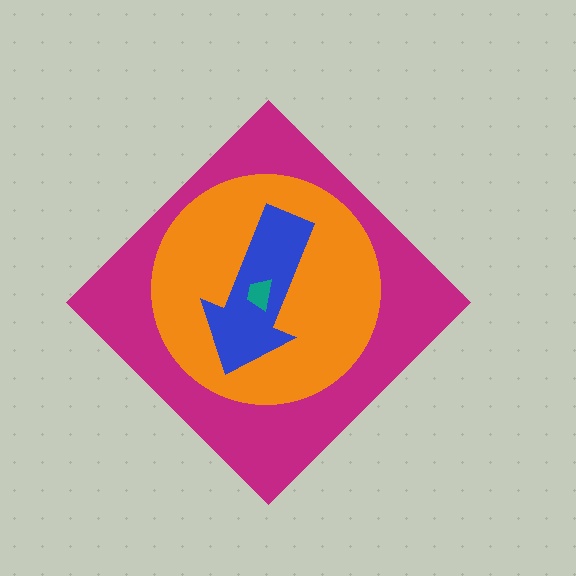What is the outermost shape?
The magenta diamond.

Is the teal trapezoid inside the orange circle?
Yes.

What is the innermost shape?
The teal trapezoid.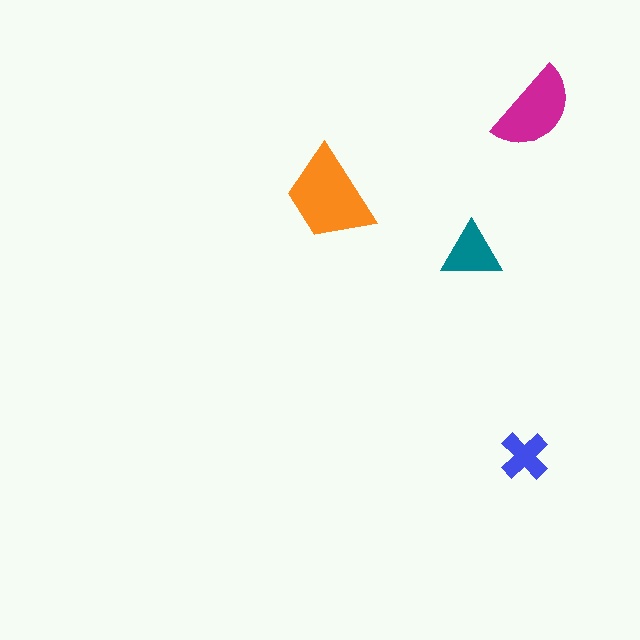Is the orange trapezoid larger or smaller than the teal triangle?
Larger.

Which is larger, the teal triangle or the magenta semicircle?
The magenta semicircle.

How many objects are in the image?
There are 4 objects in the image.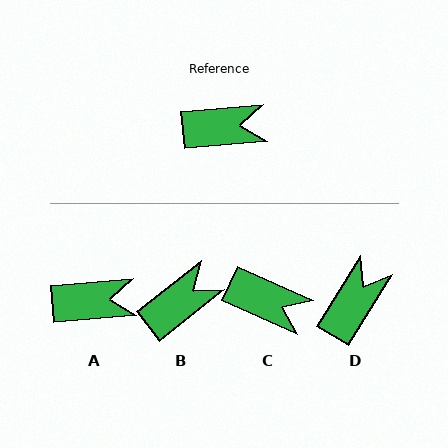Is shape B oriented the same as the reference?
No, it is off by about 34 degrees.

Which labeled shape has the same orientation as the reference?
A.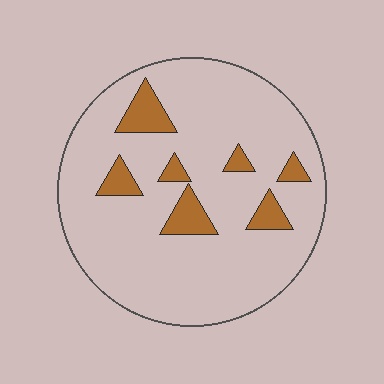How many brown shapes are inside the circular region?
7.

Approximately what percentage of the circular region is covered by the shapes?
Approximately 10%.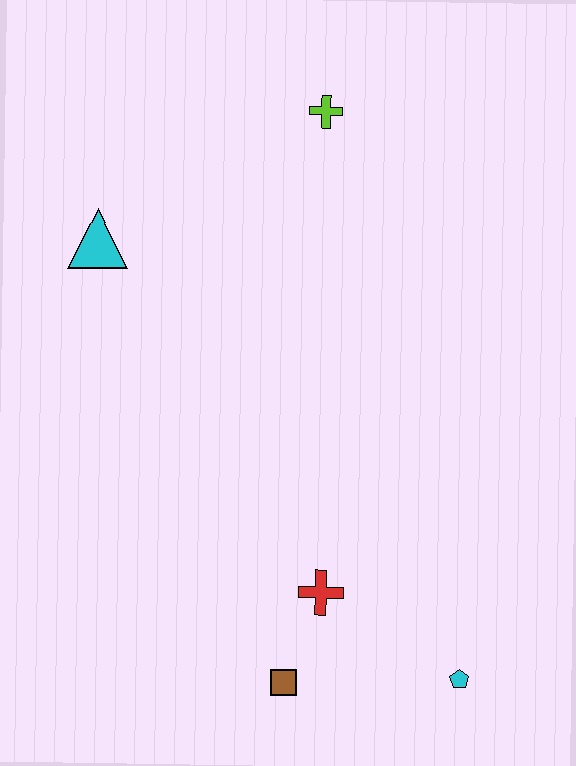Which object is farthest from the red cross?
The lime cross is farthest from the red cross.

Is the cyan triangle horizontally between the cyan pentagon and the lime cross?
No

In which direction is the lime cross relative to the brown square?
The lime cross is above the brown square.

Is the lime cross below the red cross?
No